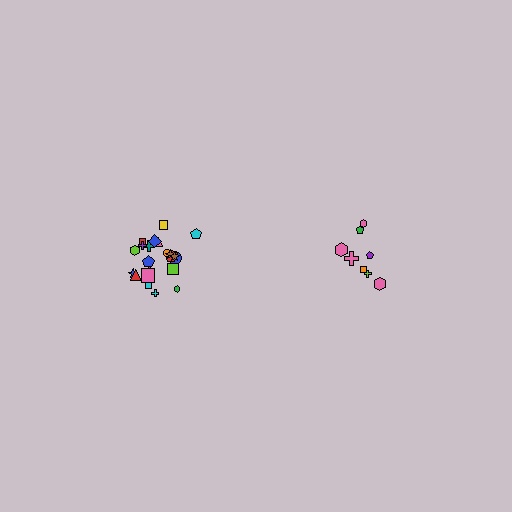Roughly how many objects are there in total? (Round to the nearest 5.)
Roughly 30 objects in total.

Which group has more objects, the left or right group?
The left group.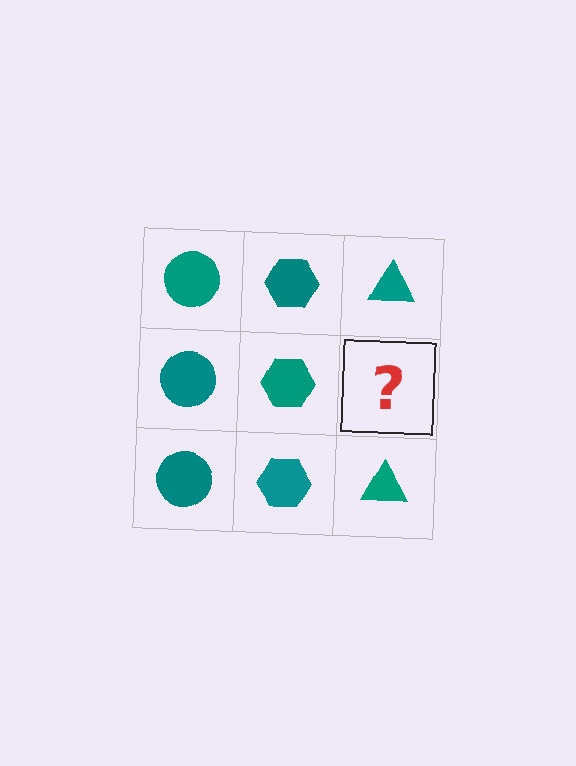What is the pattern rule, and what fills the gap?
The rule is that each column has a consistent shape. The gap should be filled with a teal triangle.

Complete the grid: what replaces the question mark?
The question mark should be replaced with a teal triangle.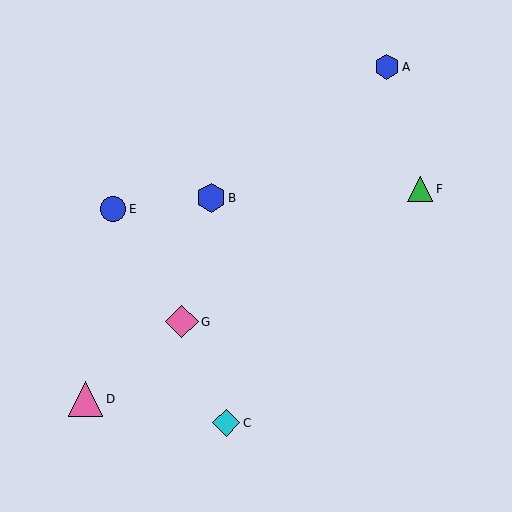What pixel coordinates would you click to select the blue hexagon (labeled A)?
Click at (387, 67) to select the blue hexagon A.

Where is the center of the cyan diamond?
The center of the cyan diamond is at (226, 423).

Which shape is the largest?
The pink triangle (labeled D) is the largest.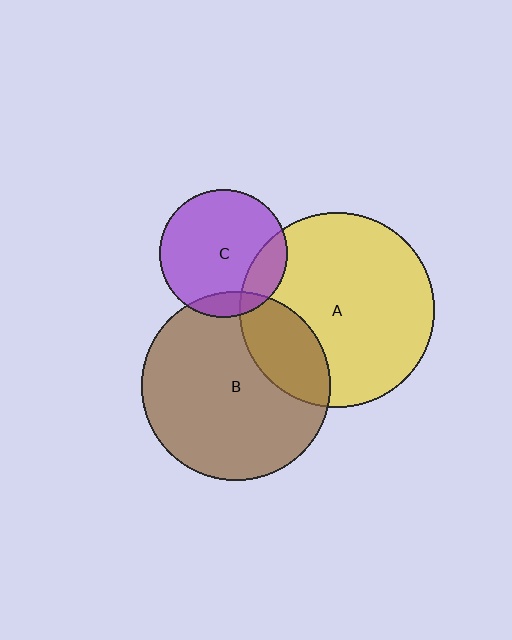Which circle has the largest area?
Circle A (yellow).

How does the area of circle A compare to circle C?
Approximately 2.3 times.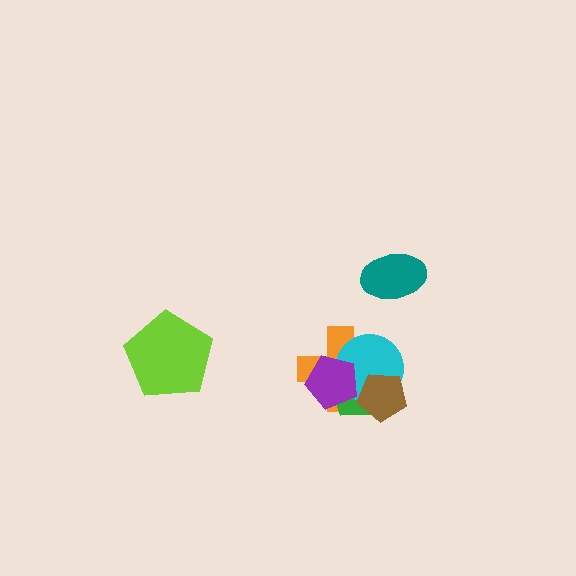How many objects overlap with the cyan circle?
4 objects overlap with the cyan circle.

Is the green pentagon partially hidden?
Yes, it is partially covered by another shape.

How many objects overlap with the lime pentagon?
0 objects overlap with the lime pentagon.